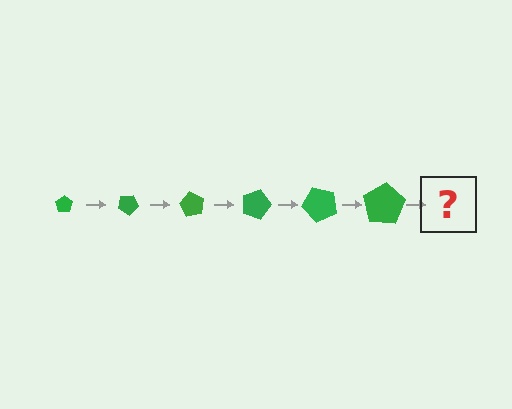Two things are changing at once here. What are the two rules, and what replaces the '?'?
The two rules are that the pentagon grows larger each step and it rotates 30 degrees each step. The '?' should be a pentagon, larger than the previous one and rotated 180 degrees from the start.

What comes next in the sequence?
The next element should be a pentagon, larger than the previous one and rotated 180 degrees from the start.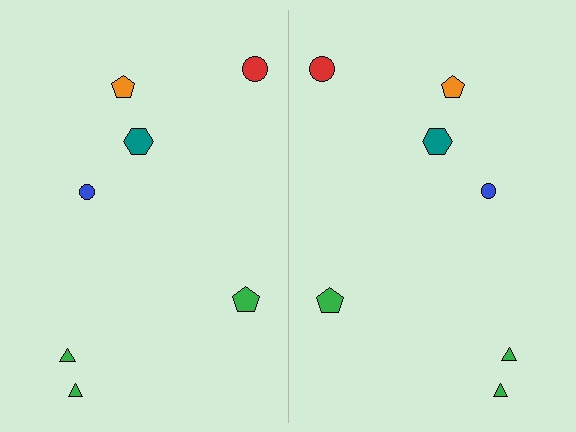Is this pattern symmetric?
Yes, this pattern has bilateral (reflection) symmetry.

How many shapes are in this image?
There are 14 shapes in this image.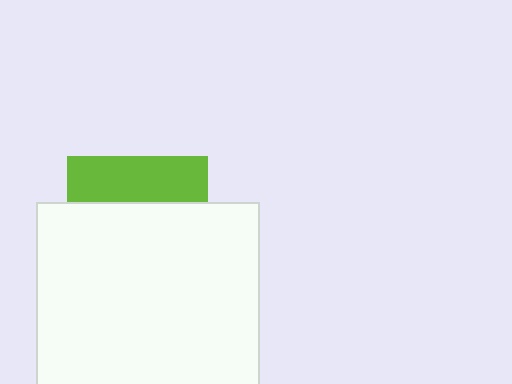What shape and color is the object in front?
The object in front is a white rectangle.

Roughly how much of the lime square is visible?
A small part of it is visible (roughly 32%).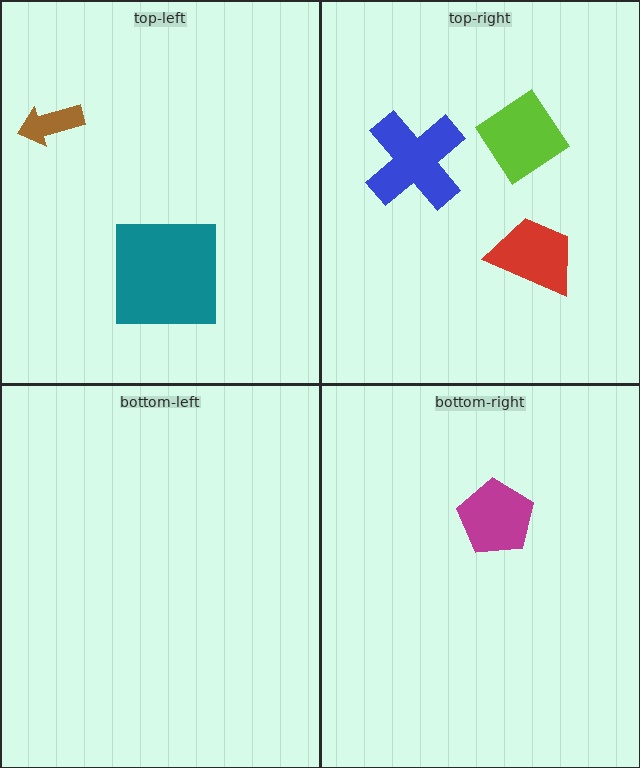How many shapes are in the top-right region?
3.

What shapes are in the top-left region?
The brown arrow, the teal square.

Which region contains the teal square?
The top-left region.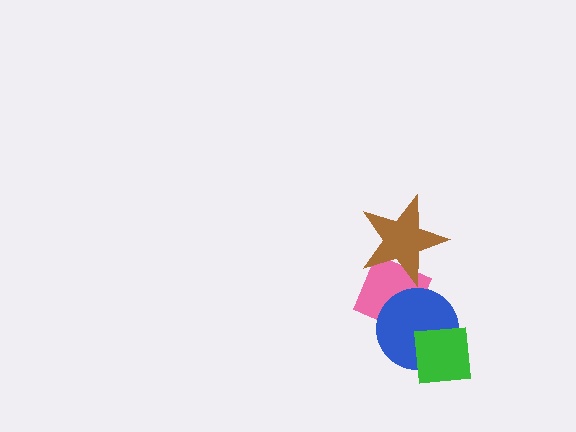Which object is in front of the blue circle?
The green square is in front of the blue circle.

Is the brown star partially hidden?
No, no other shape covers it.